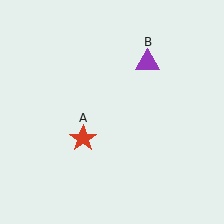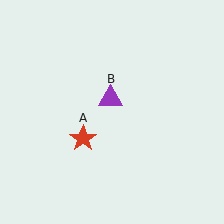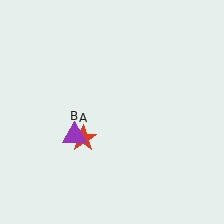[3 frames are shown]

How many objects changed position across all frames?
1 object changed position: purple triangle (object B).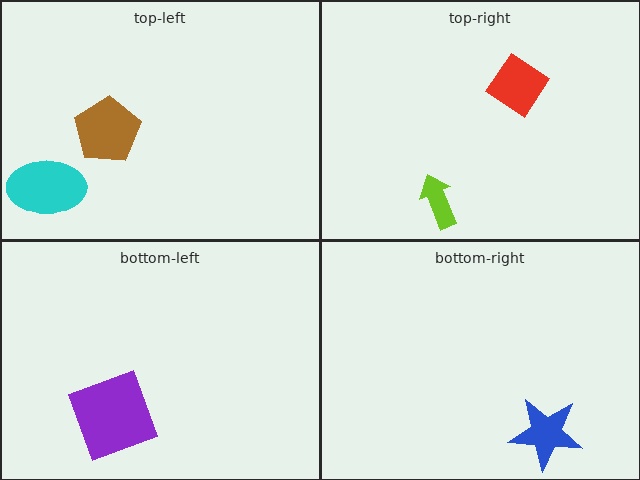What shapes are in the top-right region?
The red diamond, the lime arrow.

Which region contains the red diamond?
The top-right region.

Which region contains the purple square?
The bottom-left region.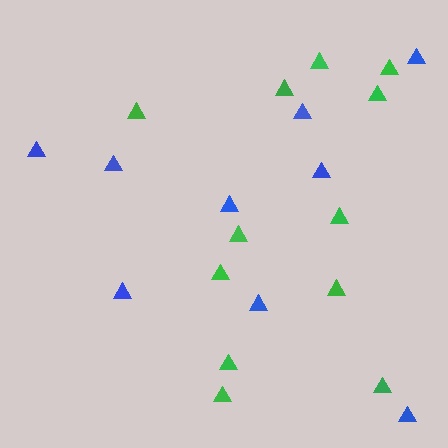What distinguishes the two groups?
There are 2 groups: one group of blue triangles (9) and one group of green triangles (12).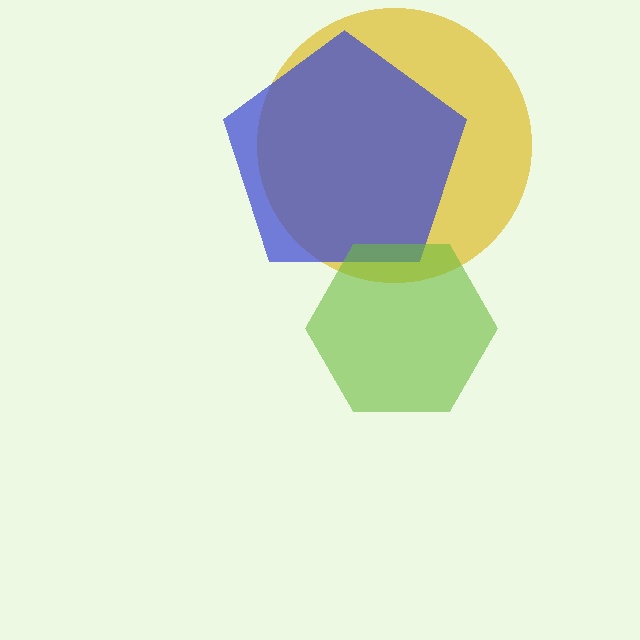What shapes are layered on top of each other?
The layered shapes are: a yellow circle, a blue pentagon, a lime hexagon.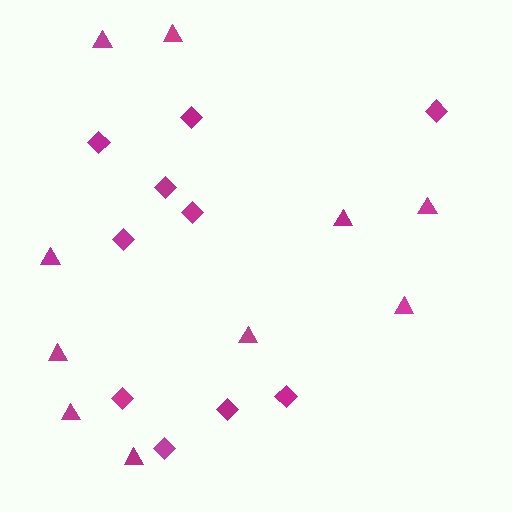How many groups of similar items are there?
There are 2 groups: one group of triangles (10) and one group of diamonds (10).